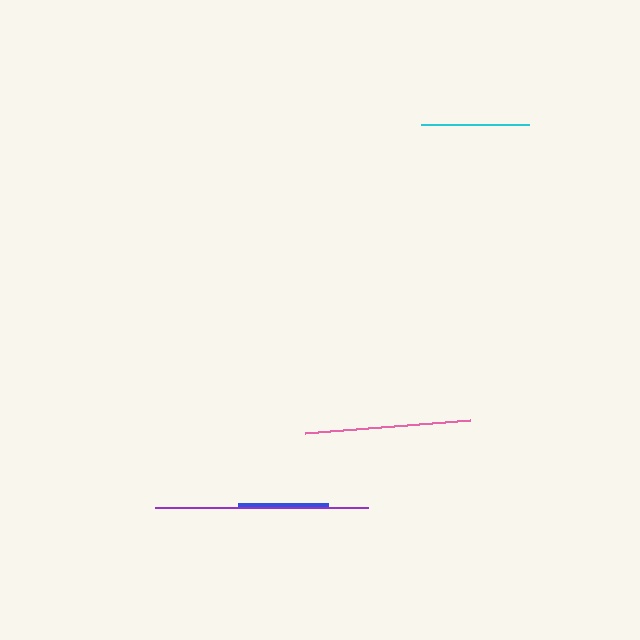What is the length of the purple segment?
The purple segment is approximately 213 pixels long.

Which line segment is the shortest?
The blue line is the shortest at approximately 90 pixels.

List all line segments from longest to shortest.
From longest to shortest: purple, pink, cyan, blue.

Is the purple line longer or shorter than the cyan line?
The purple line is longer than the cyan line.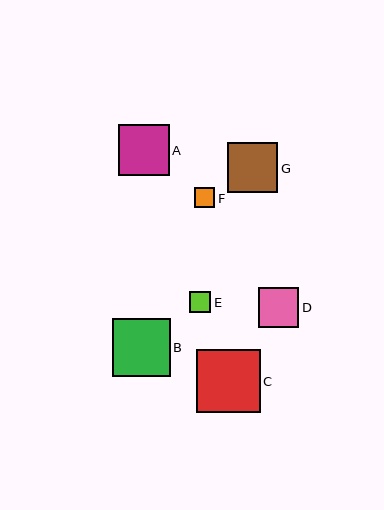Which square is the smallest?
Square F is the smallest with a size of approximately 20 pixels.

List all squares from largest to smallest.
From largest to smallest: C, B, A, G, D, E, F.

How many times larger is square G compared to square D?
Square G is approximately 1.3 times the size of square D.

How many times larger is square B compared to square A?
Square B is approximately 1.1 times the size of square A.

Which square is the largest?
Square C is the largest with a size of approximately 63 pixels.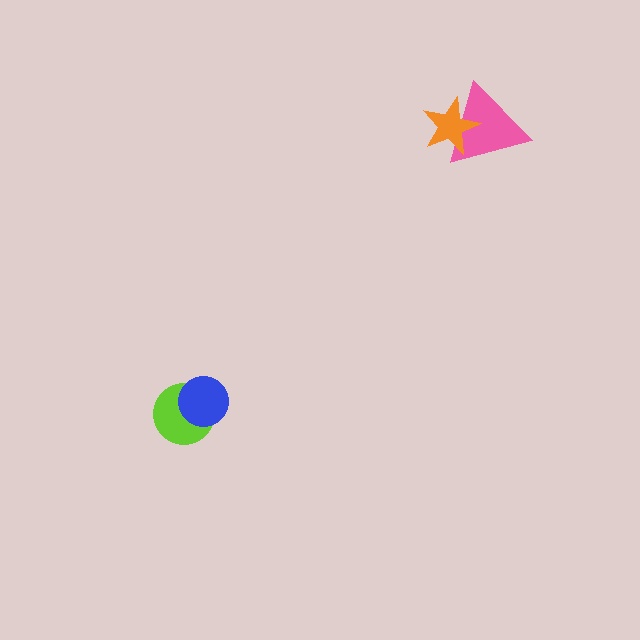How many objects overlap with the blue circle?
1 object overlaps with the blue circle.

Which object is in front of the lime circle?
The blue circle is in front of the lime circle.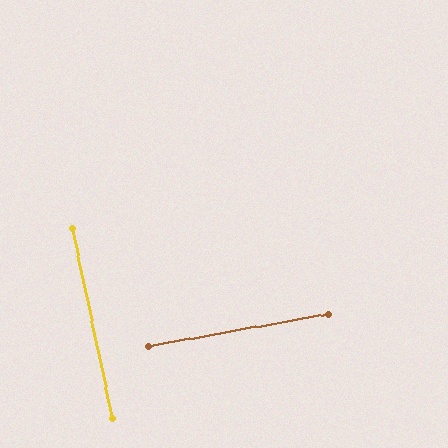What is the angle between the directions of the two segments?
Approximately 89 degrees.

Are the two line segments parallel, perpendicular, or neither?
Perpendicular — they meet at approximately 89°.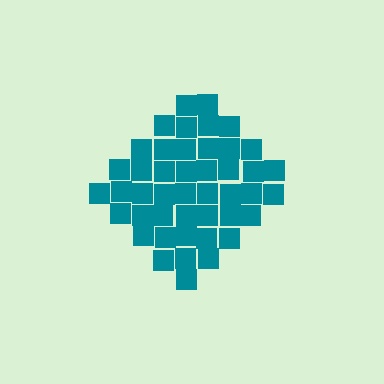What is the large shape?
The large shape is a diamond.